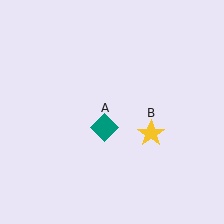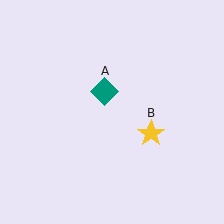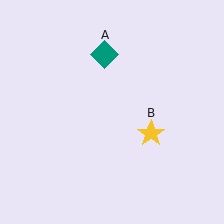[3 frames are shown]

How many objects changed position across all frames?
1 object changed position: teal diamond (object A).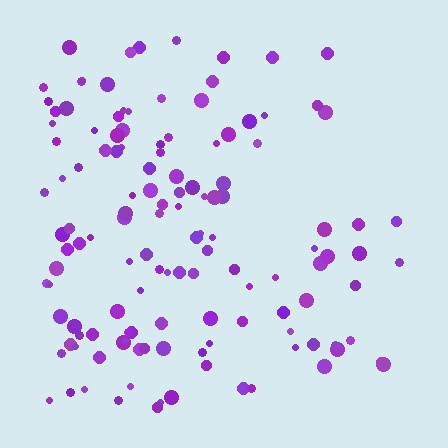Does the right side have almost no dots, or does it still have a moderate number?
Still a moderate number, just noticeably fewer than the left.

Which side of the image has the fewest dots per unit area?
The right.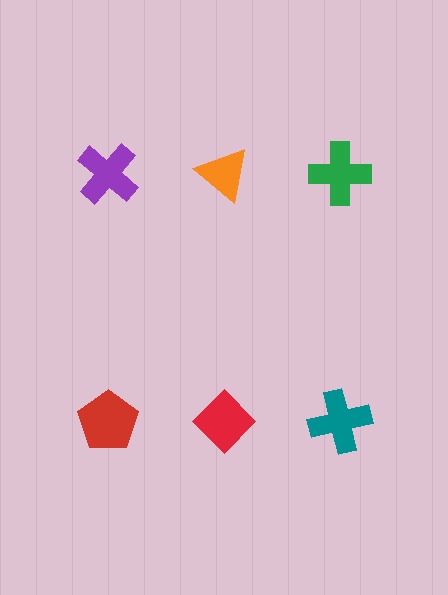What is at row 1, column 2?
An orange triangle.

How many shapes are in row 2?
3 shapes.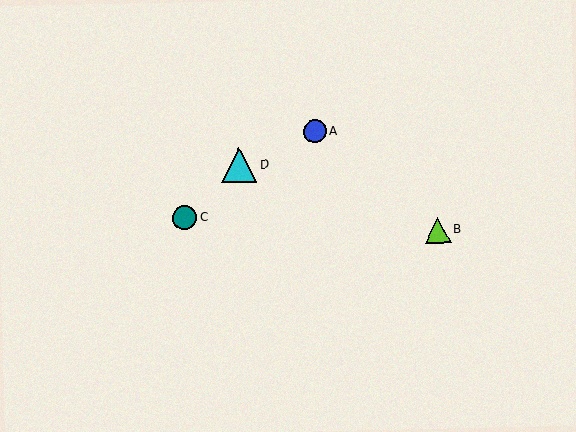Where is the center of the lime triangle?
The center of the lime triangle is at (438, 230).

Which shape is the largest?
The cyan triangle (labeled D) is the largest.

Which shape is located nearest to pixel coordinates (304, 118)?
The blue circle (labeled A) at (315, 131) is nearest to that location.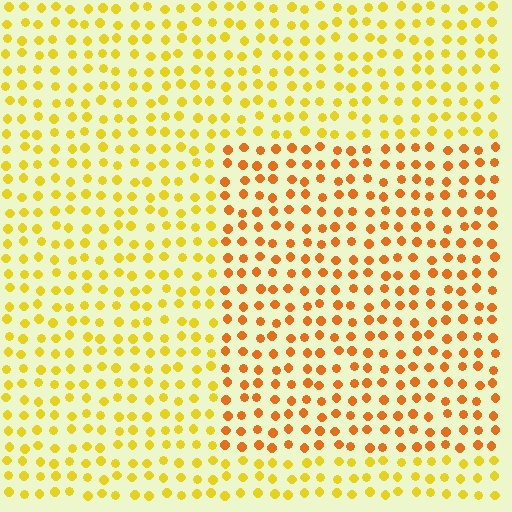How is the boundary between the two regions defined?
The boundary is defined purely by a slight shift in hue (about 30 degrees). Spacing, size, and orientation are identical on both sides.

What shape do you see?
I see a rectangle.